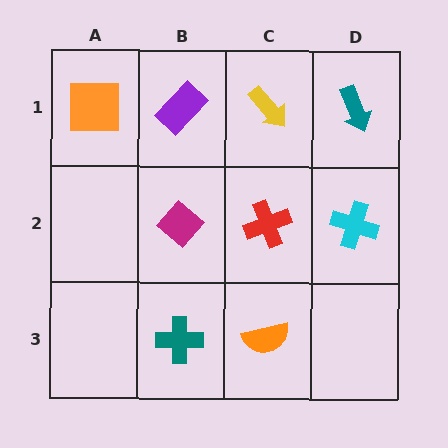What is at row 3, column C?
An orange semicircle.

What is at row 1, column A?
An orange square.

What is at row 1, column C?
A yellow arrow.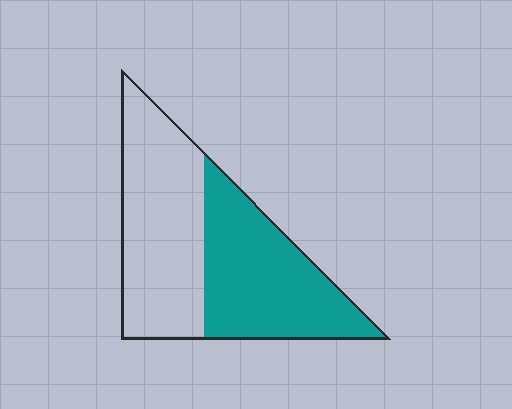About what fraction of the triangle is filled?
About one half (1/2).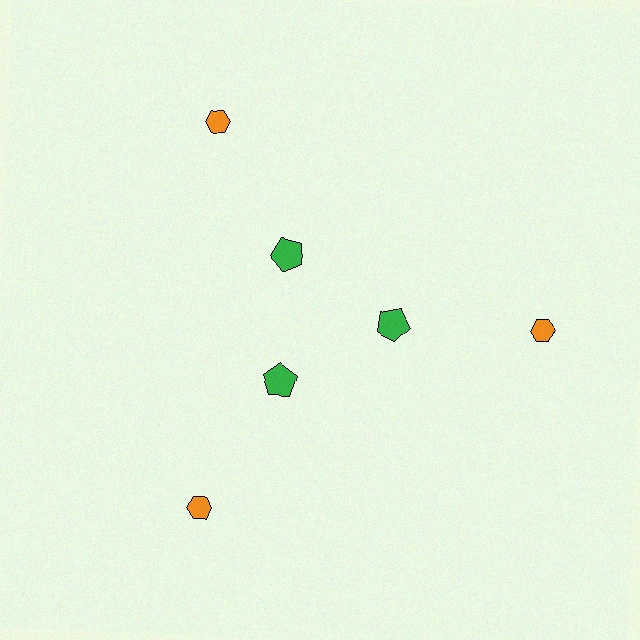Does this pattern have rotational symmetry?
Yes, this pattern has 3-fold rotational symmetry. It looks the same after rotating 120 degrees around the center.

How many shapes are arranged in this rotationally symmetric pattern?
There are 6 shapes, arranged in 3 groups of 2.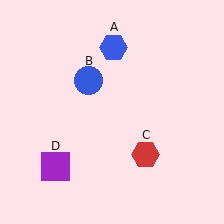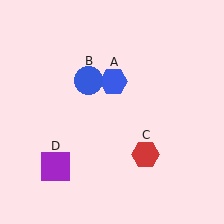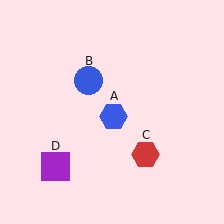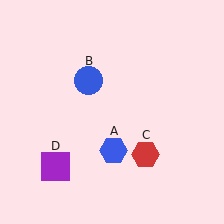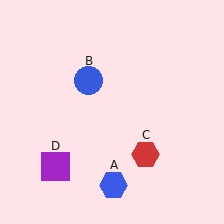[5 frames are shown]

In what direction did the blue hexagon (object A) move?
The blue hexagon (object A) moved down.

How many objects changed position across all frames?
1 object changed position: blue hexagon (object A).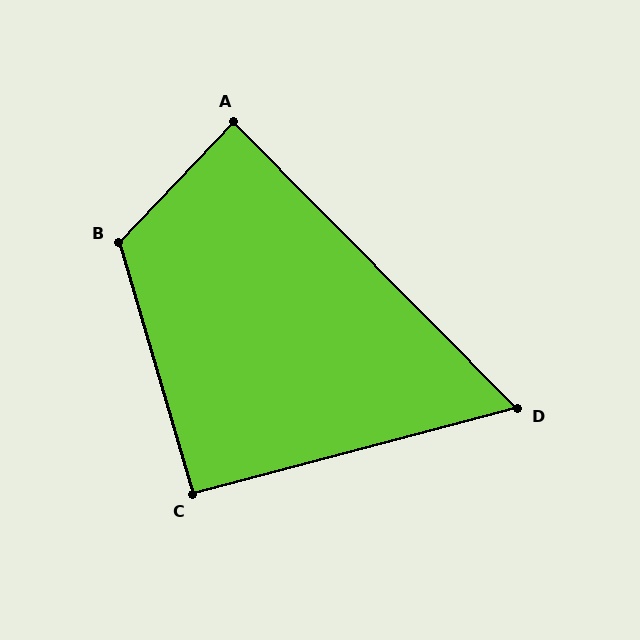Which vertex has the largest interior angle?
B, at approximately 120 degrees.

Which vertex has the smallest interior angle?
D, at approximately 60 degrees.